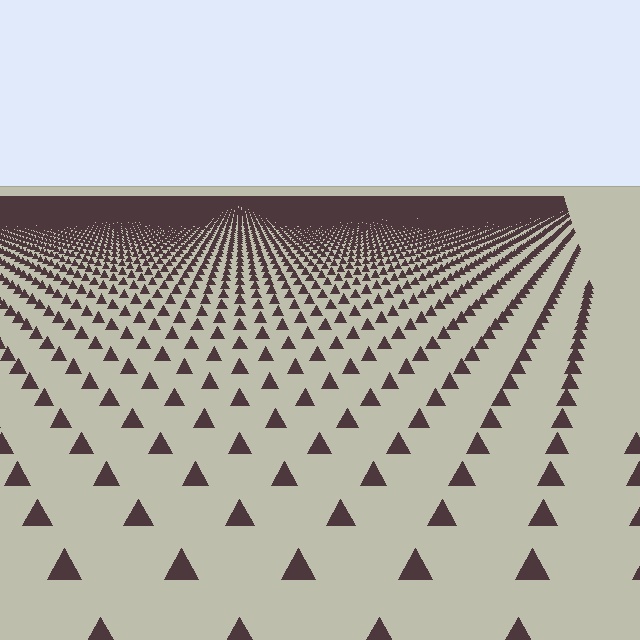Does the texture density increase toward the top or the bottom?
Density increases toward the top.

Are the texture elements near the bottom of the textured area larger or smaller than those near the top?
Larger. Near the bottom, elements are closer to the viewer and appear at a bigger on-screen size.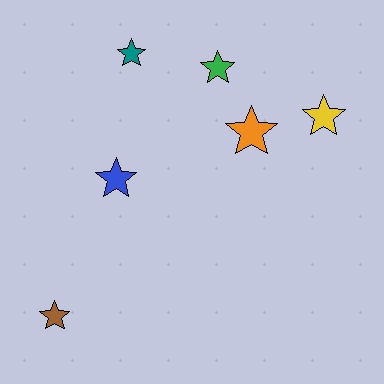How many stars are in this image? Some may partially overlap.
There are 6 stars.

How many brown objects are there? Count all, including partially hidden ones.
There is 1 brown object.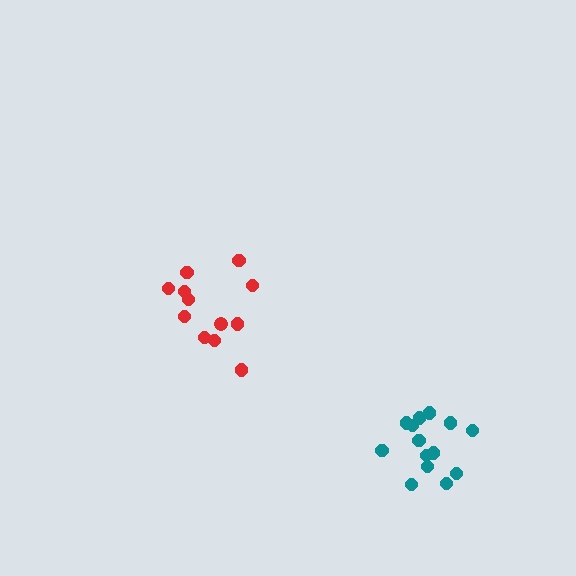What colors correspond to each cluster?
The clusters are colored: red, teal.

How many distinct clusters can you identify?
There are 2 distinct clusters.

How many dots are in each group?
Group 1: 12 dots, Group 2: 14 dots (26 total).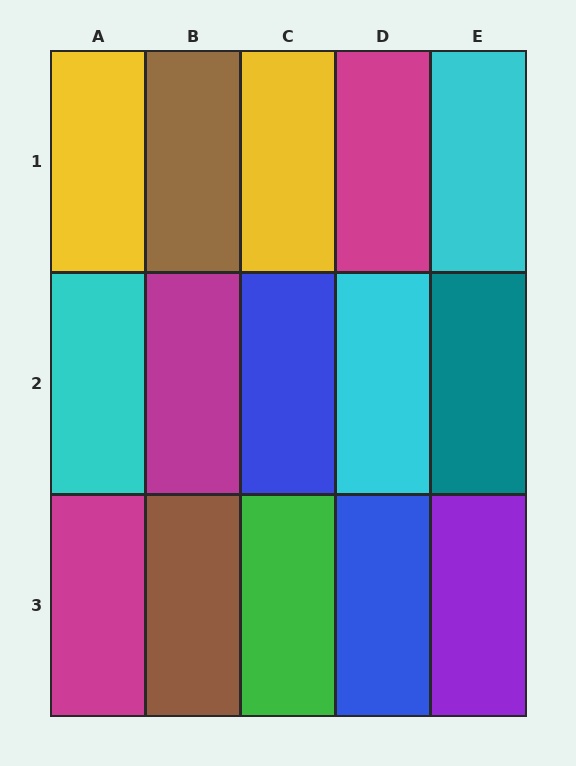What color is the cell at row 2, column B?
Magenta.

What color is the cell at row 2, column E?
Teal.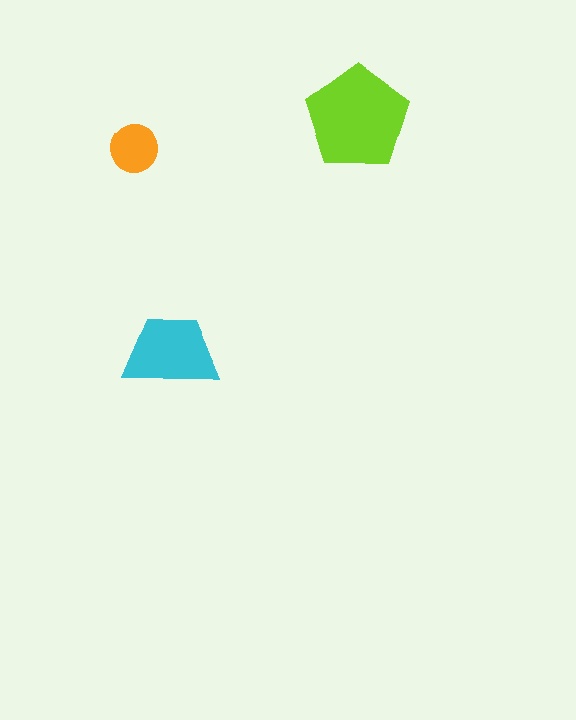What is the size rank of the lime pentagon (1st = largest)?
1st.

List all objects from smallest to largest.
The orange circle, the cyan trapezoid, the lime pentagon.